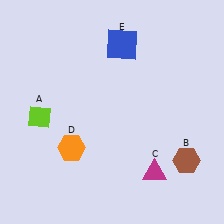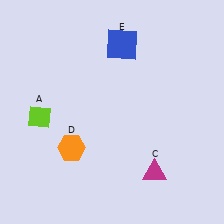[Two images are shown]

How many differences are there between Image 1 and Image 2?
There is 1 difference between the two images.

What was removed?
The brown hexagon (B) was removed in Image 2.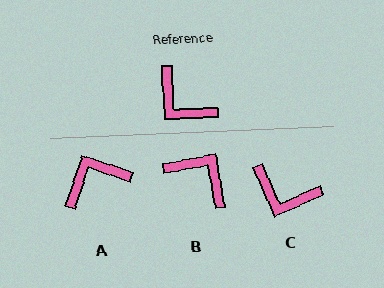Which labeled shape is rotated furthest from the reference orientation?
B, about 173 degrees away.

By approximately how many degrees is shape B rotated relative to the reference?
Approximately 173 degrees clockwise.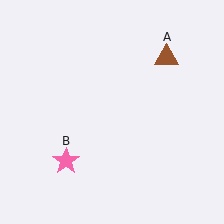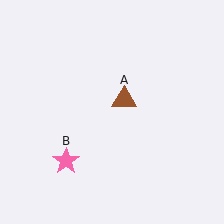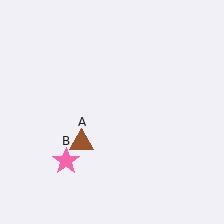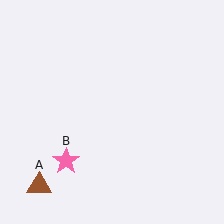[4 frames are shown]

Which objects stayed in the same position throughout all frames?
Pink star (object B) remained stationary.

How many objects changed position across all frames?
1 object changed position: brown triangle (object A).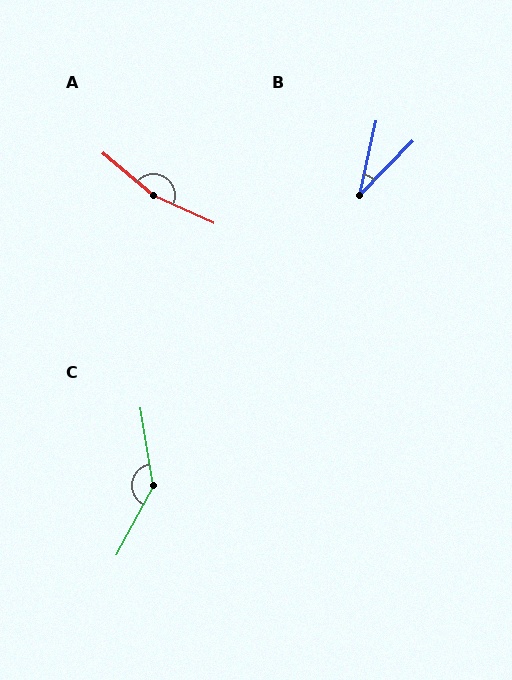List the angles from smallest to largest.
B (32°), C (142°), A (164°).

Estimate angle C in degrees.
Approximately 142 degrees.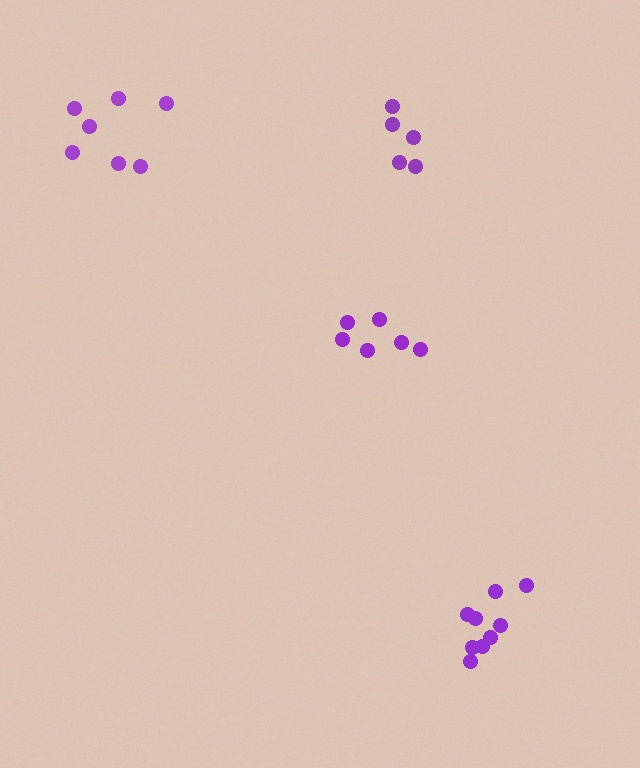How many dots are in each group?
Group 1: 6 dots, Group 2: 7 dots, Group 3: 9 dots, Group 4: 5 dots (27 total).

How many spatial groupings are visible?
There are 4 spatial groupings.